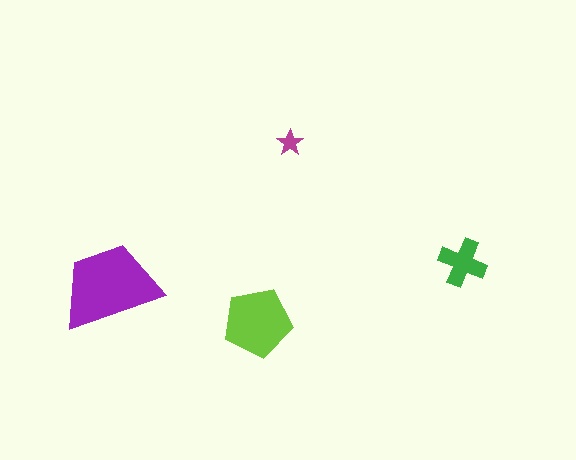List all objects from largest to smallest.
The purple trapezoid, the lime pentagon, the green cross, the magenta star.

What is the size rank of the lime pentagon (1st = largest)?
2nd.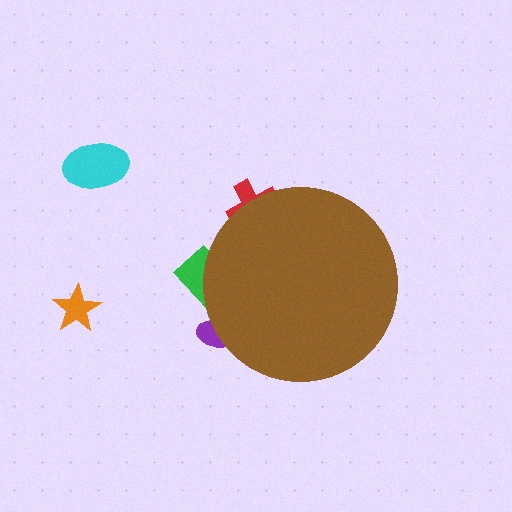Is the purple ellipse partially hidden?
Yes, the purple ellipse is partially hidden behind the brown circle.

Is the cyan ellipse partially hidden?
No, the cyan ellipse is fully visible.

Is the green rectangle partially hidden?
Yes, the green rectangle is partially hidden behind the brown circle.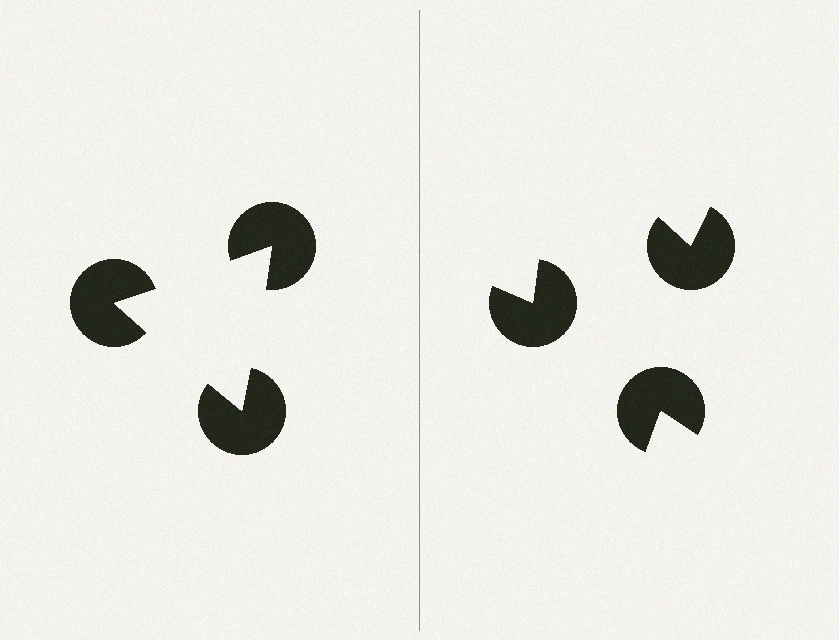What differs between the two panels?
The pac-man discs are positioned identically on both sides; only the wedge orientations differ. On the left they align to a triangle; on the right they are misaligned.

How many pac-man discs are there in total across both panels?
6 — 3 on each side.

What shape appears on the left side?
An illusory triangle.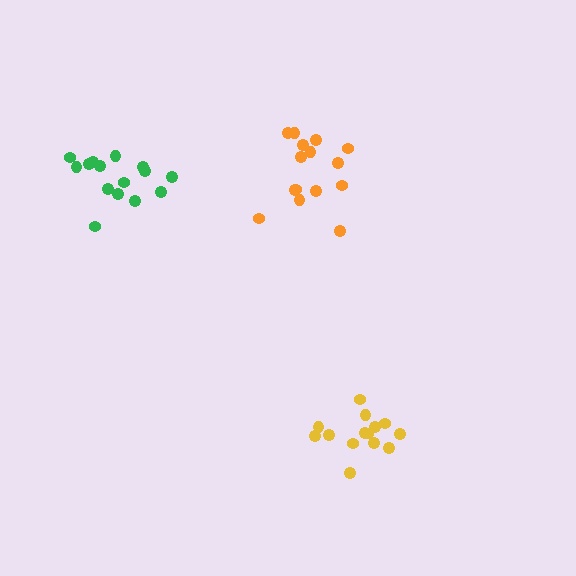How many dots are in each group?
Group 1: 14 dots, Group 2: 15 dots, Group 3: 15 dots (44 total).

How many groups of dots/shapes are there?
There are 3 groups.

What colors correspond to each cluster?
The clusters are colored: yellow, orange, green.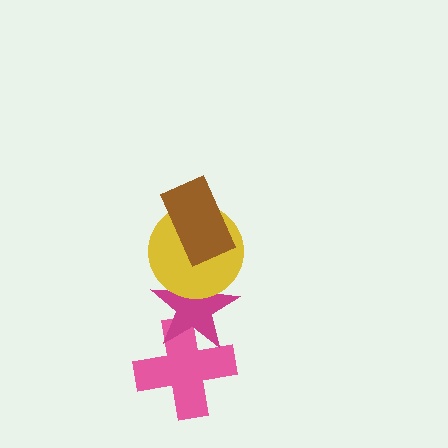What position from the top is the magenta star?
The magenta star is 3rd from the top.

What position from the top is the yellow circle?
The yellow circle is 2nd from the top.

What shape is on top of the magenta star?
The yellow circle is on top of the magenta star.